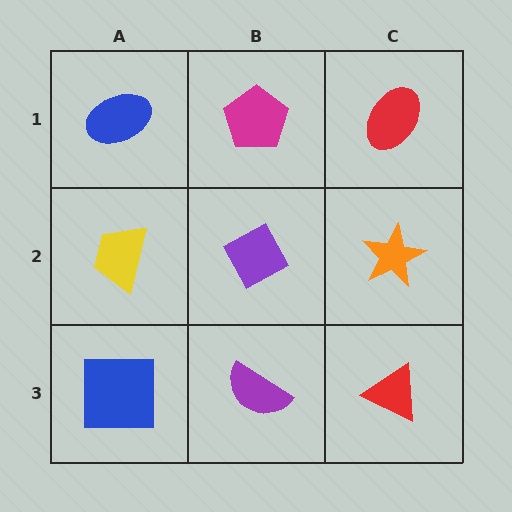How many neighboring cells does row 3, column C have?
2.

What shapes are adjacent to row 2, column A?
A blue ellipse (row 1, column A), a blue square (row 3, column A), a purple diamond (row 2, column B).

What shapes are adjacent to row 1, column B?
A purple diamond (row 2, column B), a blue ellipse (row 1, column A), a red ellipse (row 1, column C).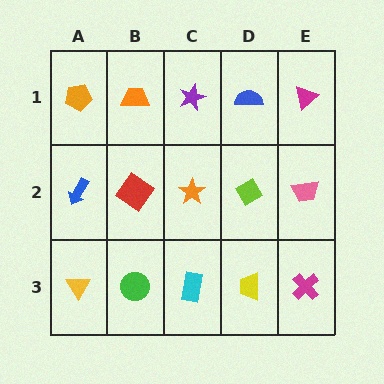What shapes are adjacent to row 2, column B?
An orange trapezoid (row 1, column B), a green circle (row 3, column B), a blue arrow (row 2, column A), an orange star (row 2, column C).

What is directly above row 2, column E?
A magenta triangle.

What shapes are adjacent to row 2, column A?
An orange pentagon (row 1, column A), a yellow triangle (row 3, column A), a red diamond (row 2, column B).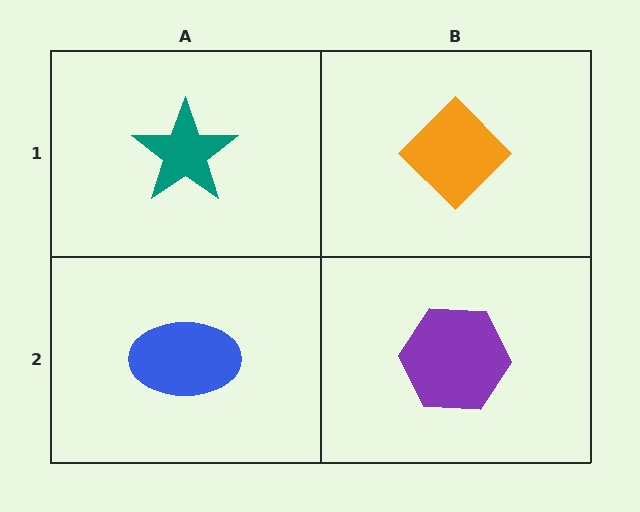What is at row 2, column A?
A blue ellipse.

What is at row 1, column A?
A teal star.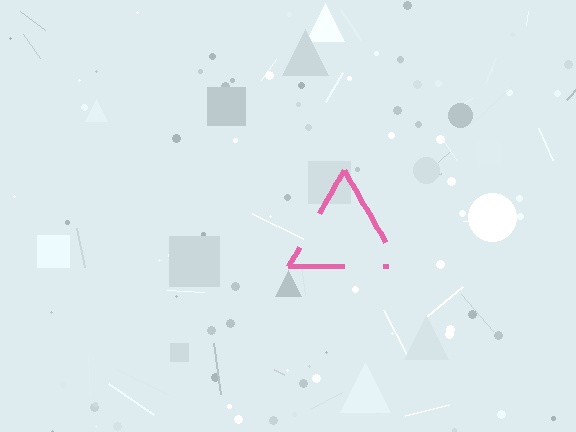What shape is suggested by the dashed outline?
The dashed outline suggests a triangle.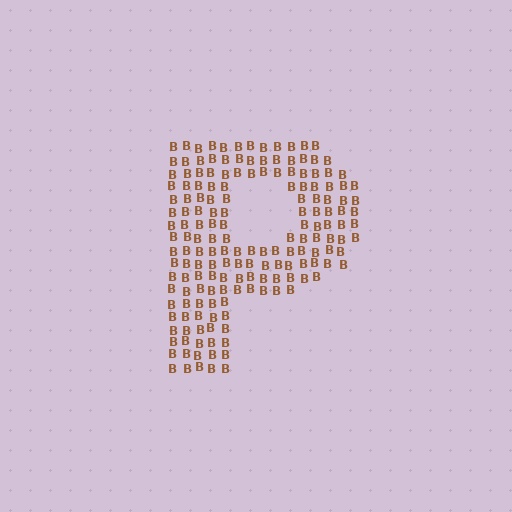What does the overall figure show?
The overall figure shows the letter P.